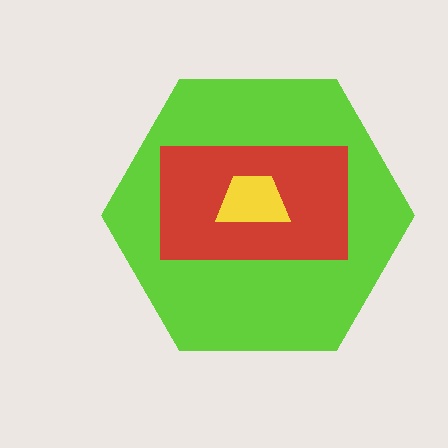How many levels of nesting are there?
3.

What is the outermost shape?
The lime hexagon.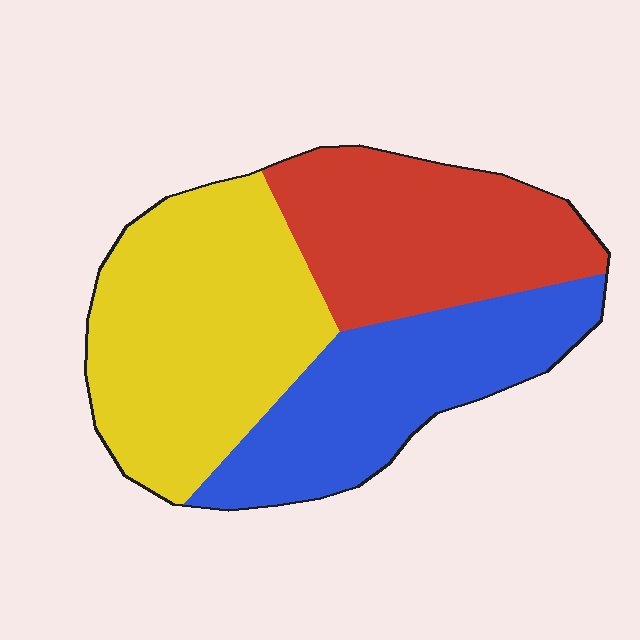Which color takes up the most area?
Yellow, at roughly 40%.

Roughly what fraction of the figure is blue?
Blue takes up between a quarter and a half of the figure.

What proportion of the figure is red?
Red covers roughly 30% of the figure.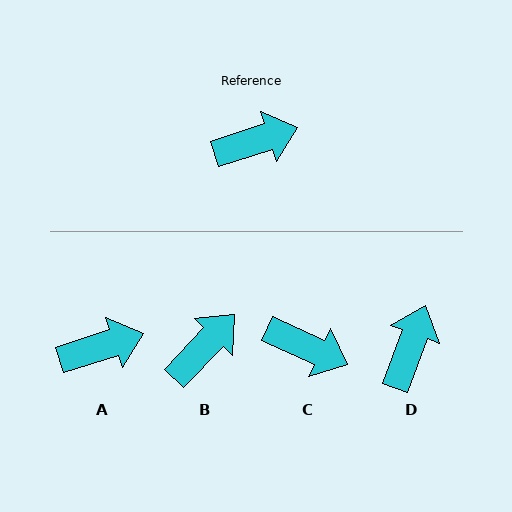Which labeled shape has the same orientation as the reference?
A.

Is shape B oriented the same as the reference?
No, it is off by about 29 degrees.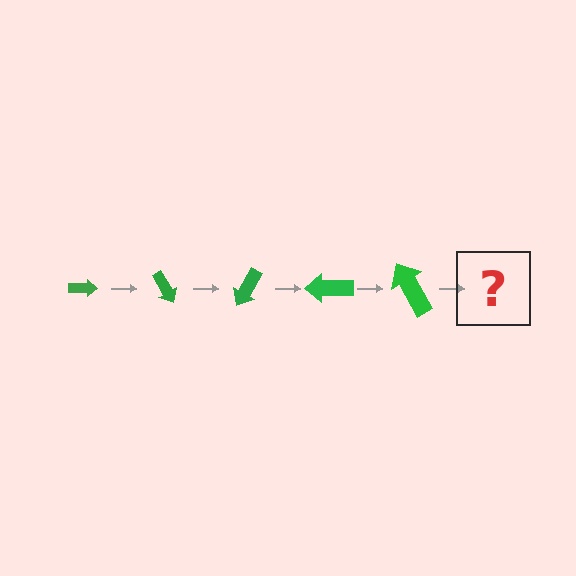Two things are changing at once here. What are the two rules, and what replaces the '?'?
The two rules are that the arrow grows larger each step and it rotates 60 degrees each step. The '?' should be an arrow, larger than the previous one and rotated 300 degrees from the start.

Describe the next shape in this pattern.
It should be an arrow, larger than the previous one and rotated 300 degrees from the start.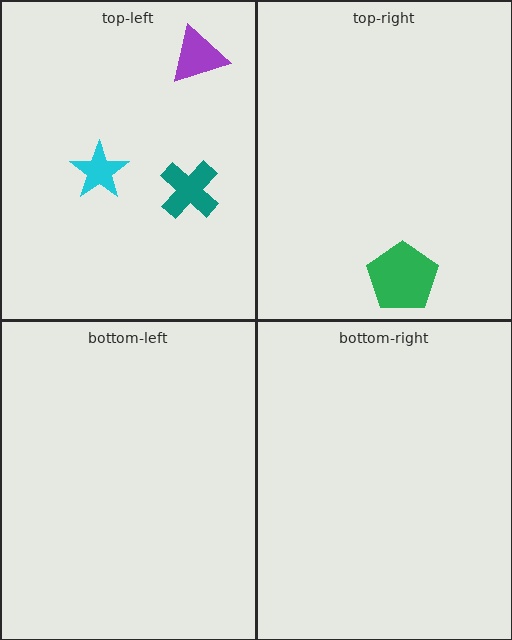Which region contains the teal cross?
The top-left region.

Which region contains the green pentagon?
The top-right region.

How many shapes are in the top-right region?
1.